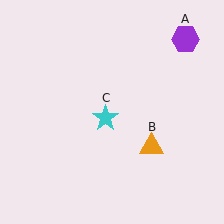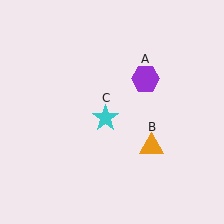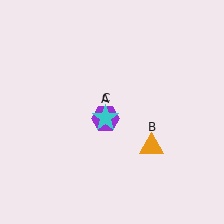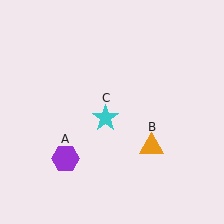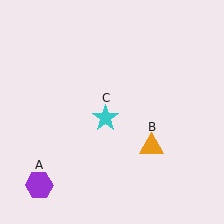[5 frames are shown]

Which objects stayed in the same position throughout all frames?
Orange triangle (object B) and cyan star (object C) remained stationary.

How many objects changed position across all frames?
1 object changed position: purple hexagon (object A).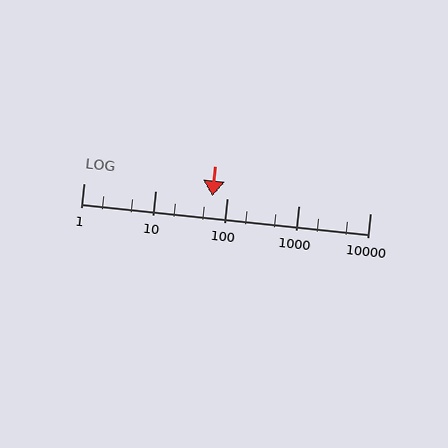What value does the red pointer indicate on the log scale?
The pointer indicates approximately 63.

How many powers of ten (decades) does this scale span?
The scale spans 4 decades, from 1 to 10000.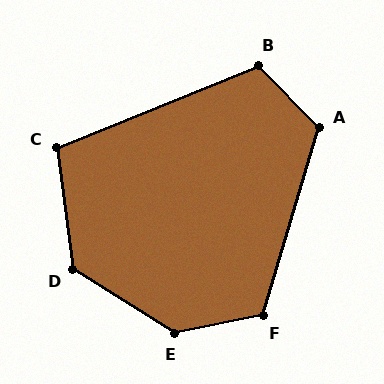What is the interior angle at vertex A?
Approximately 119 degrees (obtuse).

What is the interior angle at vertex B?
Approximately 113 degrees (obtuse).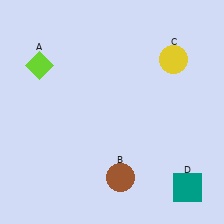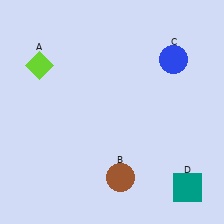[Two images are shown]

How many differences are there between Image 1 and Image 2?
There is 1 difference between the two images.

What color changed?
The circle (C) changed from yellow in Image 1 to blue in Image 2.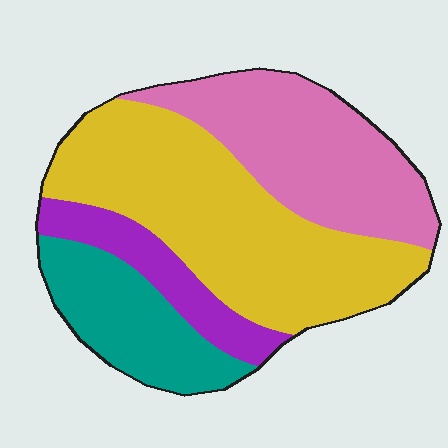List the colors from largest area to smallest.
From largest to smallest: yellow, pink, teal, purple.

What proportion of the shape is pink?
Pink takes up between a sixth and a third of the shape.